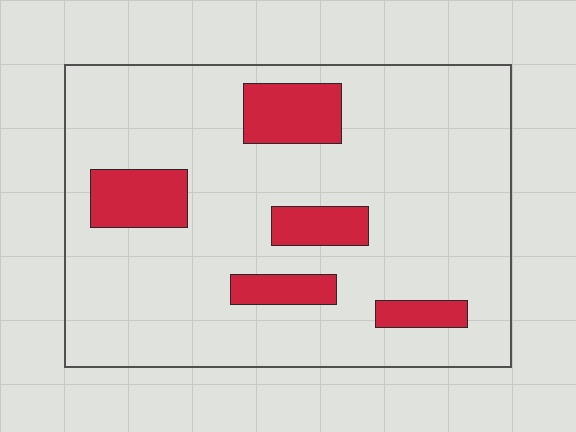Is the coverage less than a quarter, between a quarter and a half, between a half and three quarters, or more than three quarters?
Less than a quarter.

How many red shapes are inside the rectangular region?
5.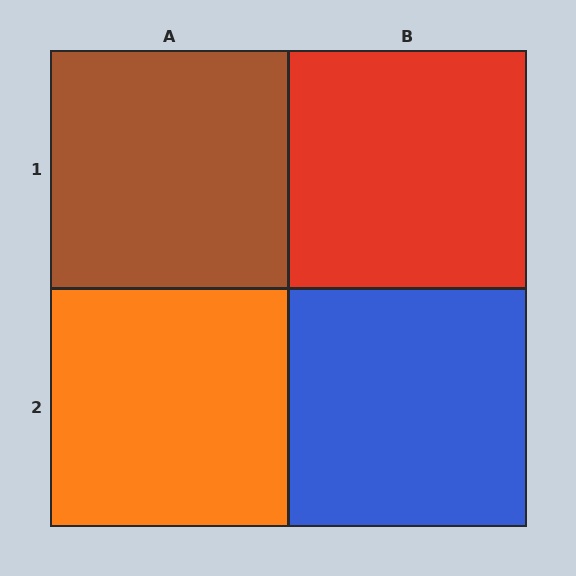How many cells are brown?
1 cell is brown.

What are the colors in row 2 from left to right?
Orange, blue.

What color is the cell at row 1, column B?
Red.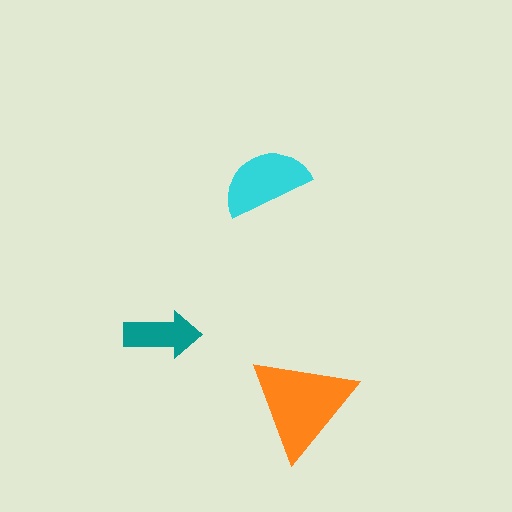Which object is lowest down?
The orange triangle is bottommost.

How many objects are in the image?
There are 3 objects in the image.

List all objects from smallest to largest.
The teal arrow, the cyan semicircle, the orange triangle.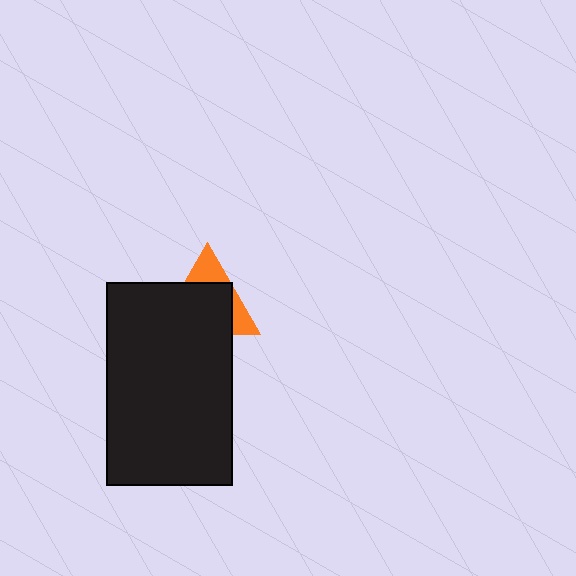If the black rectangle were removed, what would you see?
You would see the complete orange triangle.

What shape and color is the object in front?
The object in front is a black rectangle.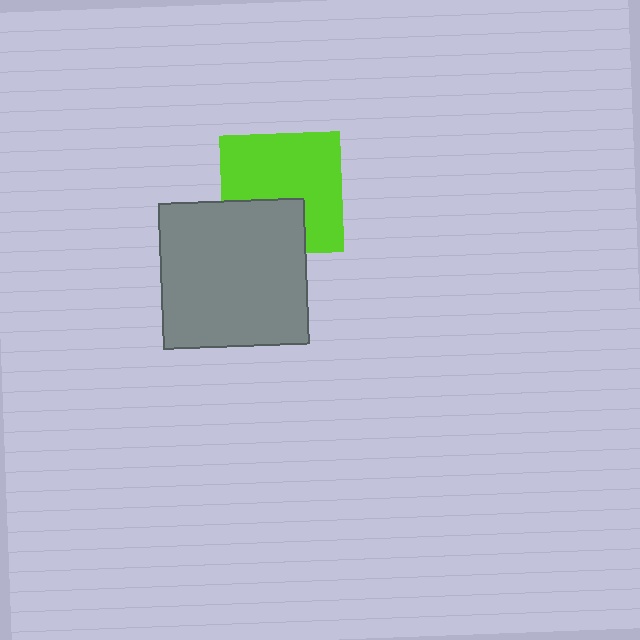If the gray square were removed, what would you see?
You would see the complete lime square.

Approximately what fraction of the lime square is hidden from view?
Roughly 32% of the lime square is hidden behind the gray square.